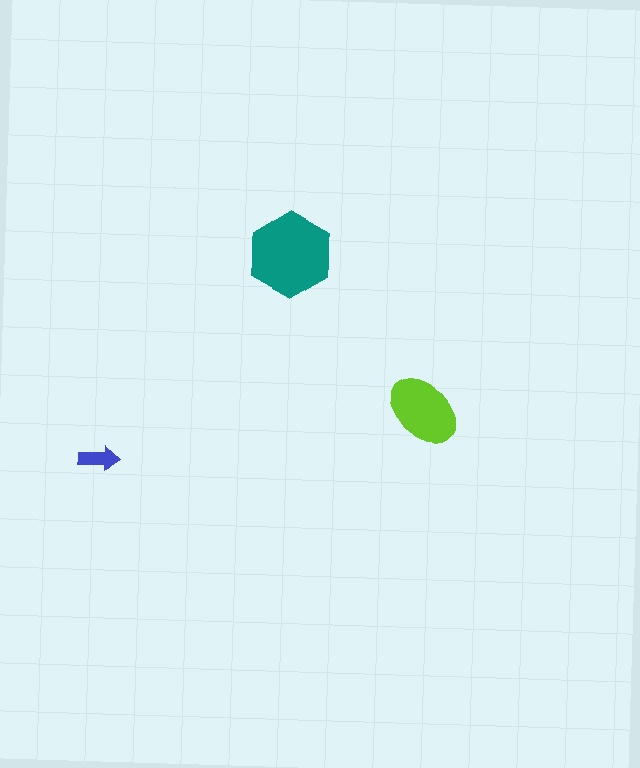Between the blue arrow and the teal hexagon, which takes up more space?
The teal hexagon.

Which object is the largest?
The teal hexagon.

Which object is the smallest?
The blue arrow.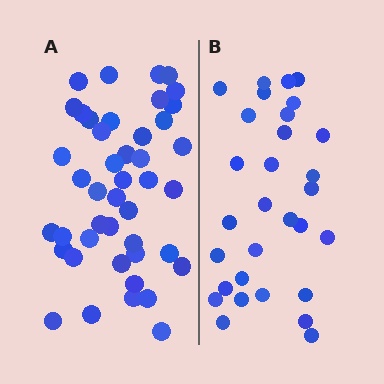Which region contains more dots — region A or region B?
Region A (the left region) has more dots.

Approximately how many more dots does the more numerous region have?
Region A has approximately 15 more dots than region B.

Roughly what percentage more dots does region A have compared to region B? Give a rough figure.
About 45% more.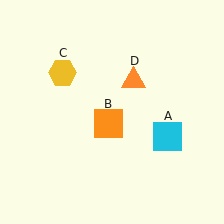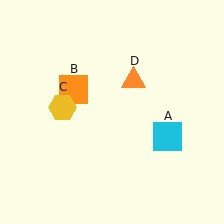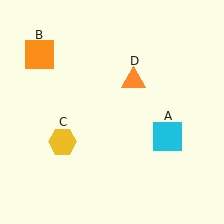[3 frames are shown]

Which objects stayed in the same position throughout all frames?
Cyan square (object A) and orange triangle (object D) remained stationary.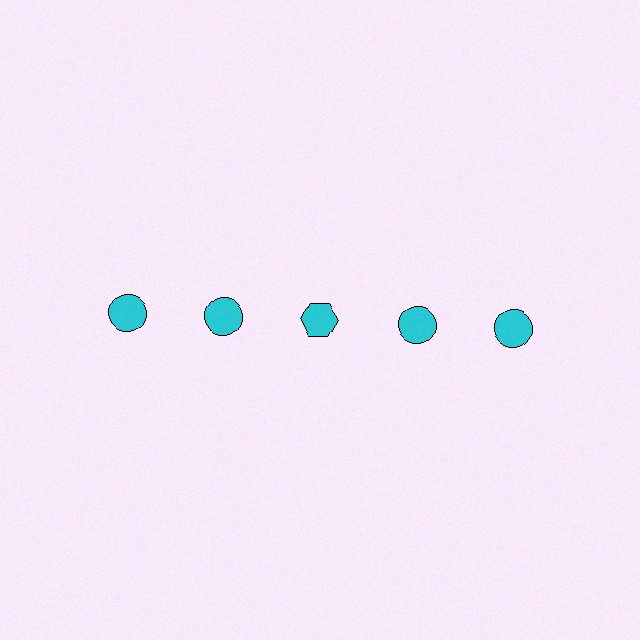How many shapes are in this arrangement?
There are 5 shapes arranged in a grid pattern.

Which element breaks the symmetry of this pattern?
The cyan hexagon in the top row, center column breaks the symmetry. All other shapes are cyan circles.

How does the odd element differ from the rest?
It has a different shape: hexagon instead of circle.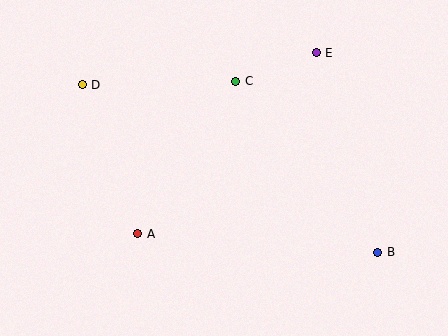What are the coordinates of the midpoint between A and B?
The midpoint between A and B is at (258, 243).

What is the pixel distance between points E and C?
The distance between E and C is 85 pixels.